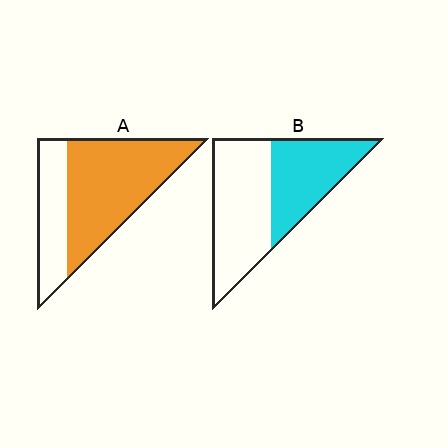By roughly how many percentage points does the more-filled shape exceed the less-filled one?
By roughly 25 percentage points (A over B).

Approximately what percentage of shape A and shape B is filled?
A is approximately 70% and B is approximately 45%.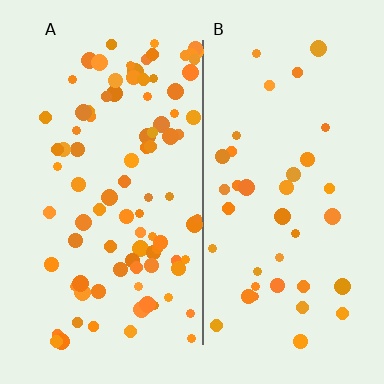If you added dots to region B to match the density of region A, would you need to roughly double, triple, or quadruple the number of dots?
Approximately double.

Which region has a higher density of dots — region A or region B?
A (the left).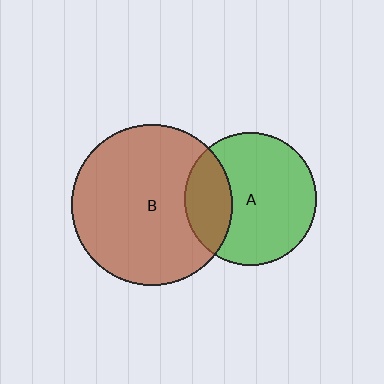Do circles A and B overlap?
Yes.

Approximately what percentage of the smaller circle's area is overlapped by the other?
Approximately 25%.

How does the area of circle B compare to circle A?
Approximately 1.5 times.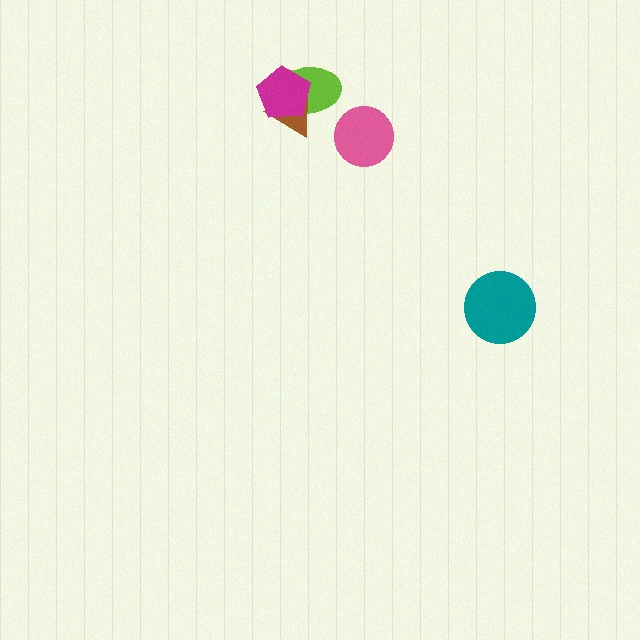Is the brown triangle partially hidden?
Yes, it is partially covered by another shape.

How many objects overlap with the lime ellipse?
2 objects overlap with the lime ellipse.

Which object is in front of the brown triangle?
The magenta pentagon is in front of the brown triangle.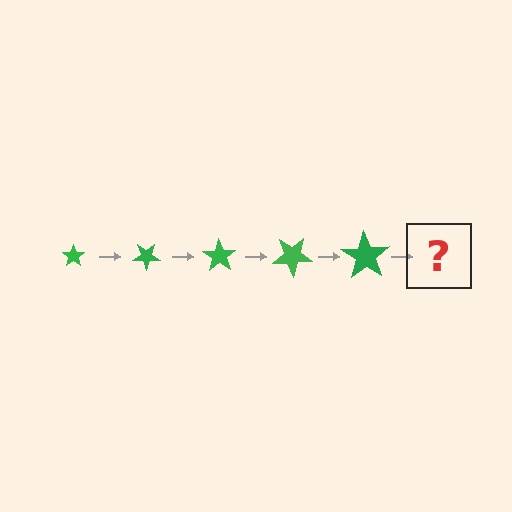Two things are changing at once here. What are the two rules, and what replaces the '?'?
The two rules are that the star grows larger each step and it rotates 35 degrees each step. The '?' should be a star, larger than the previous one and rotated 175 degrees from the start.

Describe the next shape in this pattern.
It should be a star, larger than the previous one and rotated 175 degrees from the start.